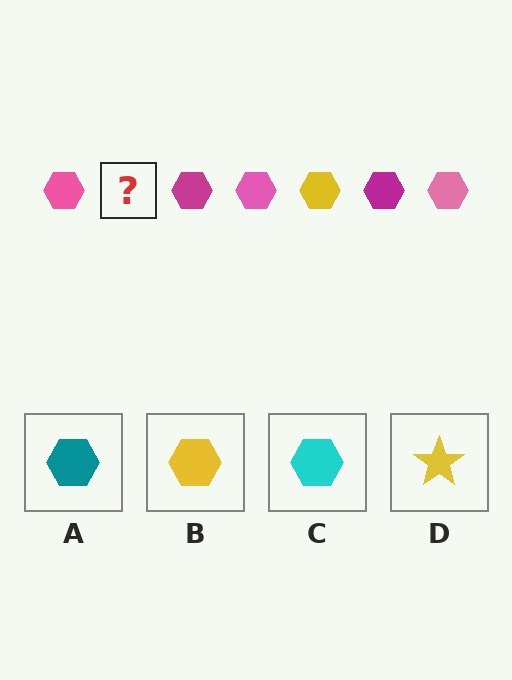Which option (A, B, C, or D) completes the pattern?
B.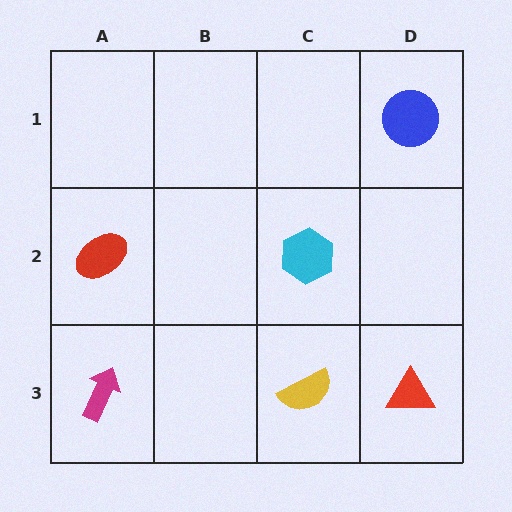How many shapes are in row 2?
2 shapes.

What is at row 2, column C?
A cyan hexagon.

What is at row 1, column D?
A blue circle.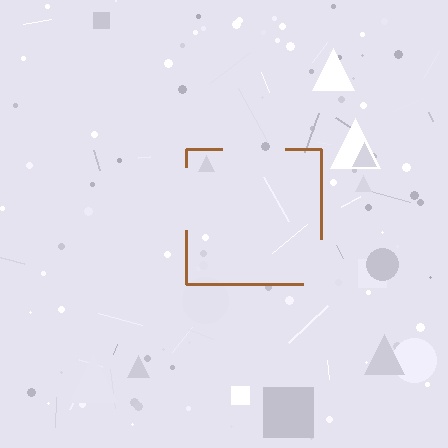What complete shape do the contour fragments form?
The contour fragments form a square.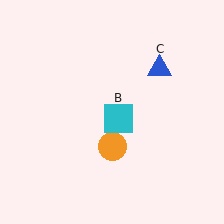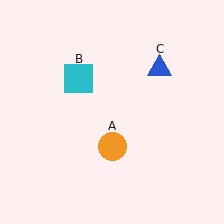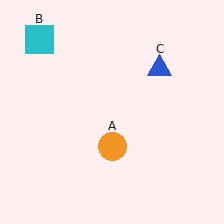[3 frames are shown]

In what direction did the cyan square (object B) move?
The cyan square (object B) moved up and to the left.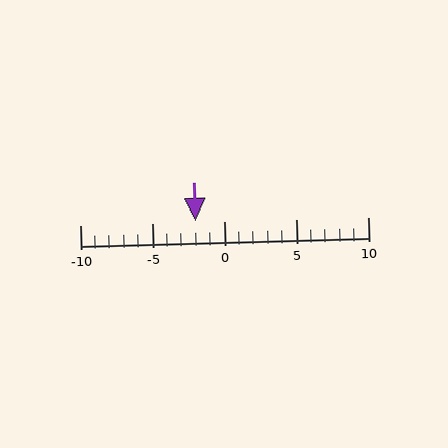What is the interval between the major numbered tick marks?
The major tick marks are spaced 5 units apart.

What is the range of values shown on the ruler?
The ruler shows values from -10 to 10.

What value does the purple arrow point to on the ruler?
The purple arrow points to approximately -2.